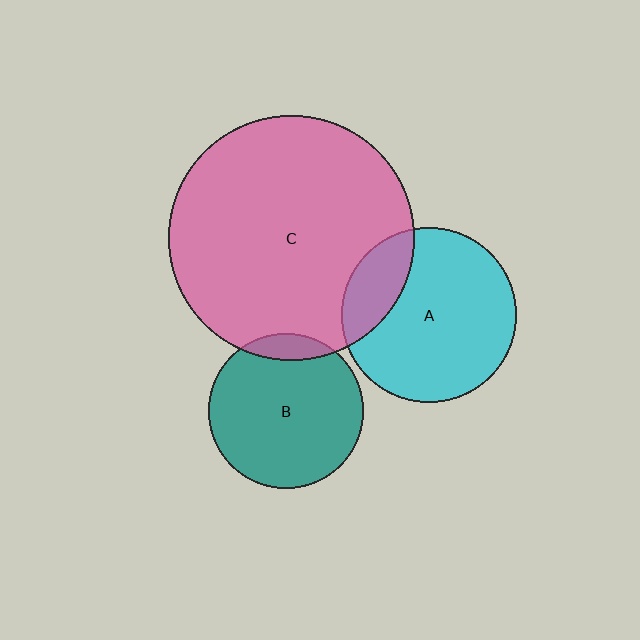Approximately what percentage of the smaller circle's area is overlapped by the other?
Approximately 20%.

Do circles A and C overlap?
Yes.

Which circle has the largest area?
Circle C (pink).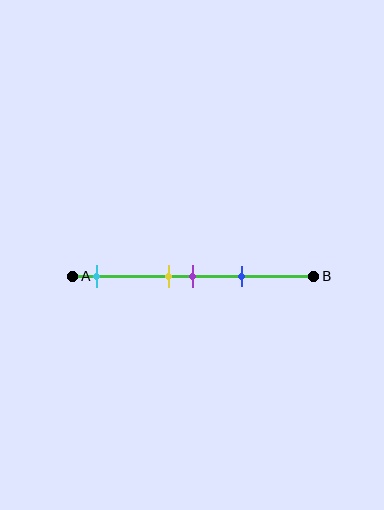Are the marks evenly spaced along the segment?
No, the marks are not evenly spaced.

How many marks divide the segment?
There are 4 marks dividing the segment.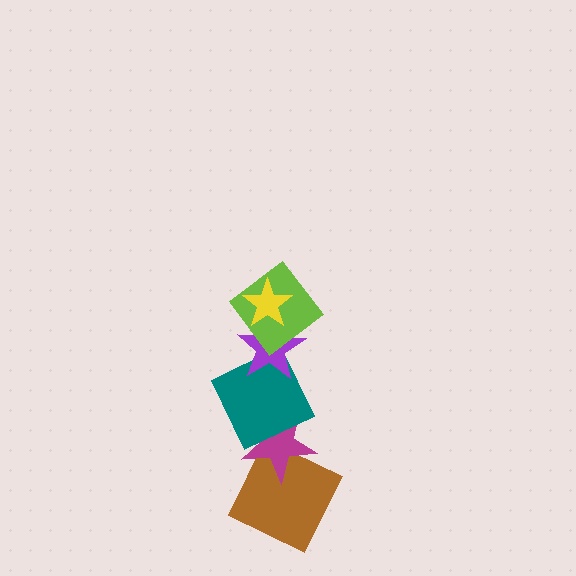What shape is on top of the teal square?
The purple star is on top of the teal square.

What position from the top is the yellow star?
The yellow star is 1st from the top.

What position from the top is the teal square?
The teal square is 4th from the top.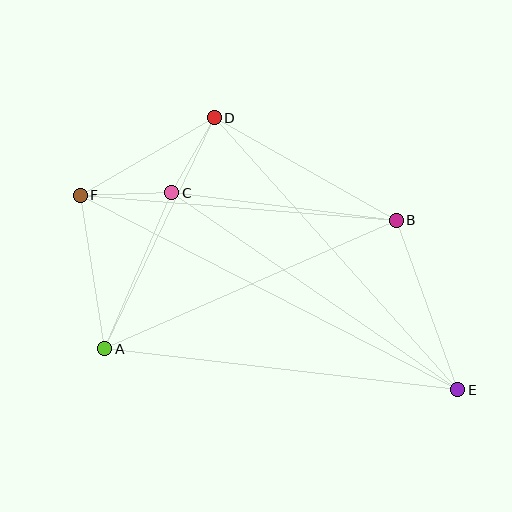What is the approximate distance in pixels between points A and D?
The distance between A and D is approximately 256 pixels.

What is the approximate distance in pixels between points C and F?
The distance between C and F is approximately 92 pixels.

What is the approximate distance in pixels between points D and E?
The distance between D and E is approximately 365 pixels.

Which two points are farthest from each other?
Points E and F are farthest from each other.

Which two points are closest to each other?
Points C and D are closest to each other.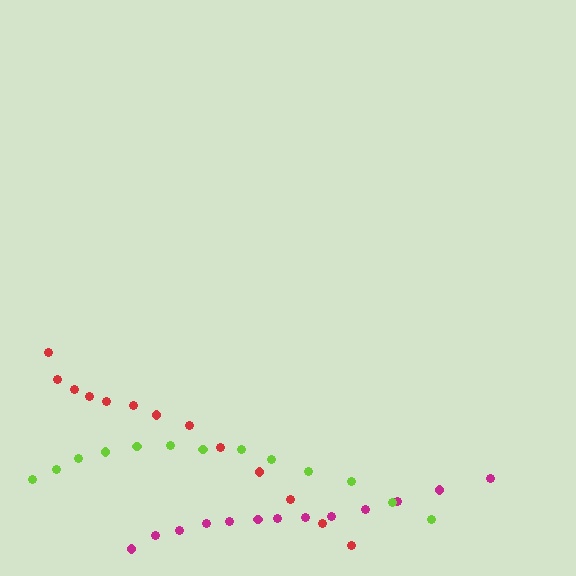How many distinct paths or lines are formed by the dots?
There are 3 distinct paths.